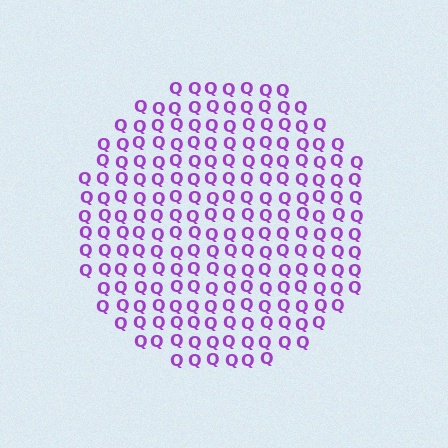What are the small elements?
The small elements are letter Q's.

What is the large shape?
The large shape is a circle.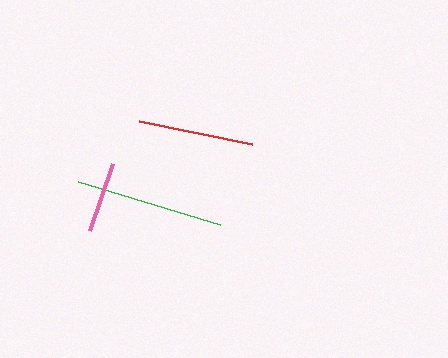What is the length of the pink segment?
The pink segment is approximately 70 pixels long.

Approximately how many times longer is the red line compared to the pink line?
The red line is approximately 1.7 times the length of the pink line.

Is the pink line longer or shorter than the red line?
The red line is longer than the pink line.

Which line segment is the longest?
The green line is the longest at approximately 148 pixels.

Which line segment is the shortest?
The pink line is the shortest at approximately 70 pixels.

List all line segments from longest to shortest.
From longest to shortest: green, red, pink.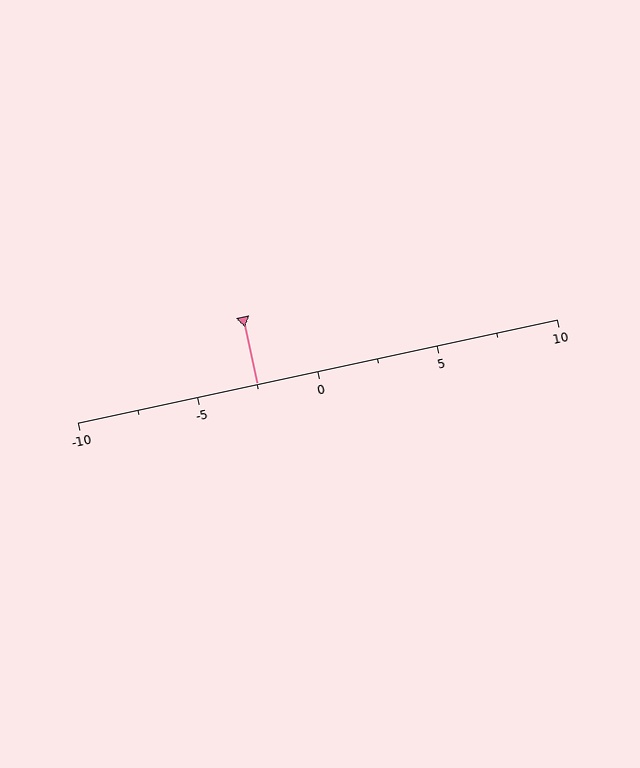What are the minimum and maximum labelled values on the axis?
The axis runs from -10 to 10.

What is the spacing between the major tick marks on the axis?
The major ticks are spaced 5 apart.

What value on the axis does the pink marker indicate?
The marker indicates approximately -2.5.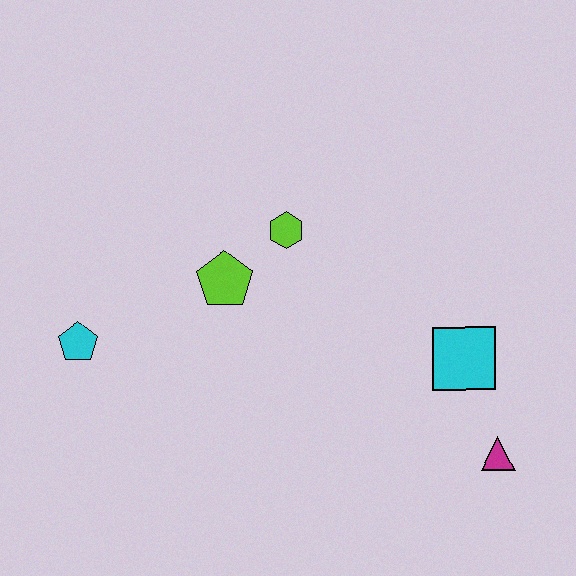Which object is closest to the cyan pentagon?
The lime pentagon is closest to the cyan pentagon.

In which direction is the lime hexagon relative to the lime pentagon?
The lime hexagon is to the right of the lime pentagon.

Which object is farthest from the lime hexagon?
The magenta triangle is farthest from the lime hexagon.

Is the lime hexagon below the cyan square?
No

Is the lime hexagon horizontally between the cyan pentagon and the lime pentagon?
No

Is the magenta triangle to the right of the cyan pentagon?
Yes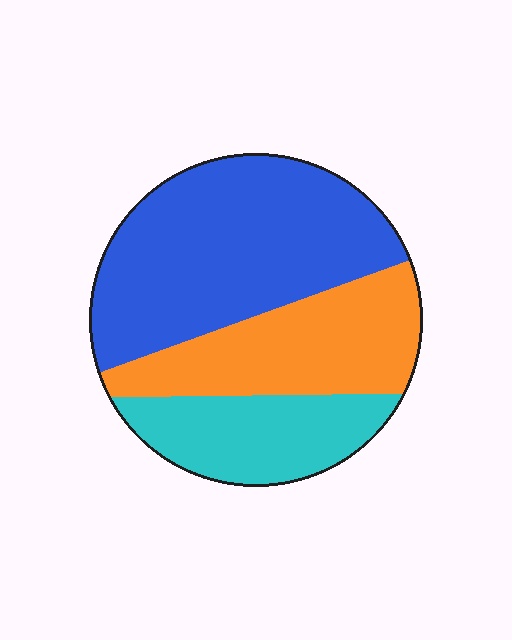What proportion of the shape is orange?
Orange covers 29% of the shape.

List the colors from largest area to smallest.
From largest to smallest: blue, orange, cyan.